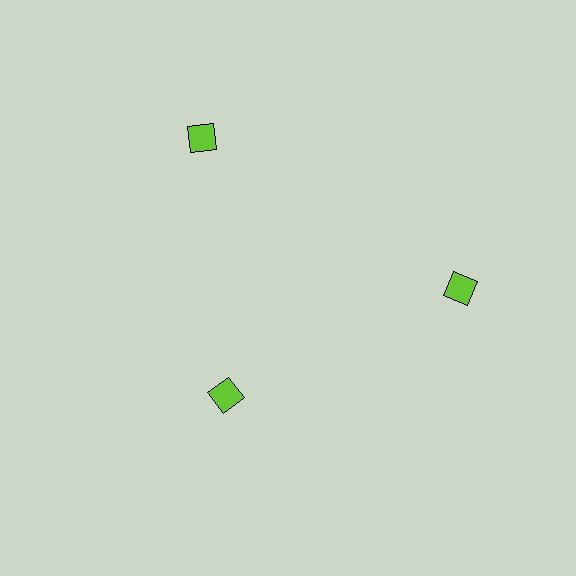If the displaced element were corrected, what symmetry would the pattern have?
It would have 3-fold rotational symmetry — the pattern would map onto itself every 120 degrees.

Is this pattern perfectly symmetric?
No. The 3 lime diamonds are arranged in a ring, but one element near the 7 o'clock position is pulled inward toward the center, breaking the 3-fold rotational symmetry.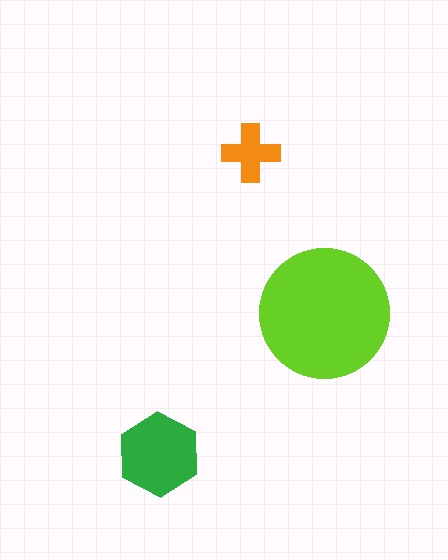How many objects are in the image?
There are 3 objects in the image.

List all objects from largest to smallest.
The lime circle, the green hexagon, the orange cross.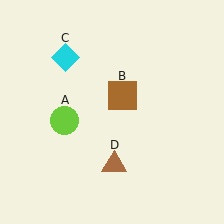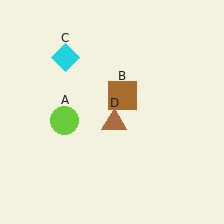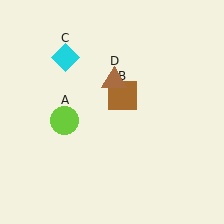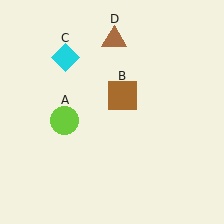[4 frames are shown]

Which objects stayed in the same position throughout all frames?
Lime circle (object A) and brown square (object B) and cyan diamond (object C) remained stationary.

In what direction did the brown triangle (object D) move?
The brown triangle (object D) moved up.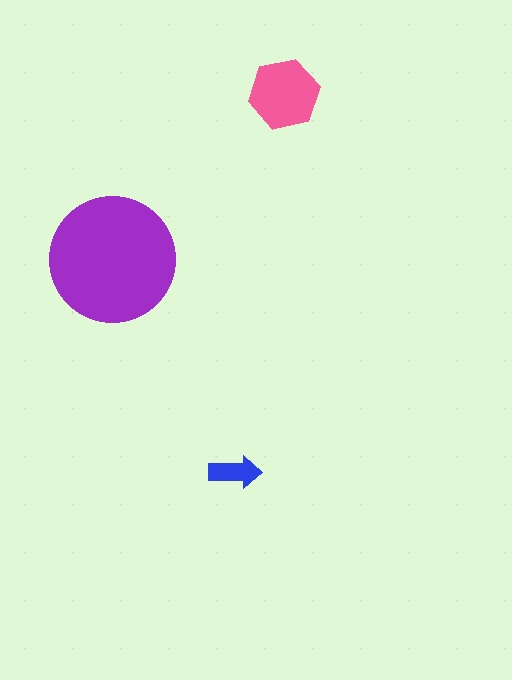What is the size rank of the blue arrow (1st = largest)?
3rd.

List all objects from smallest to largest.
The blue arrow, the pink hexagon, the purple circle.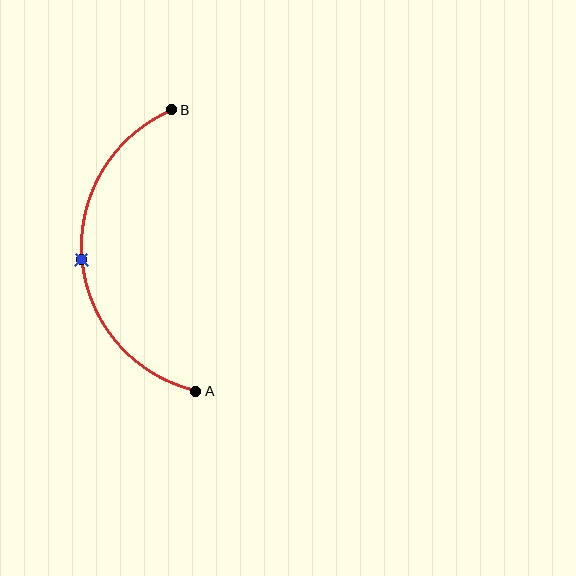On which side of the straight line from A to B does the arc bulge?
The arc bulges to the left of the straight line connecting A and B.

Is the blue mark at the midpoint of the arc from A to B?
Yes. The blue mark lies on the arc at equal arc-length from both A and B — it is the arc midpoint.